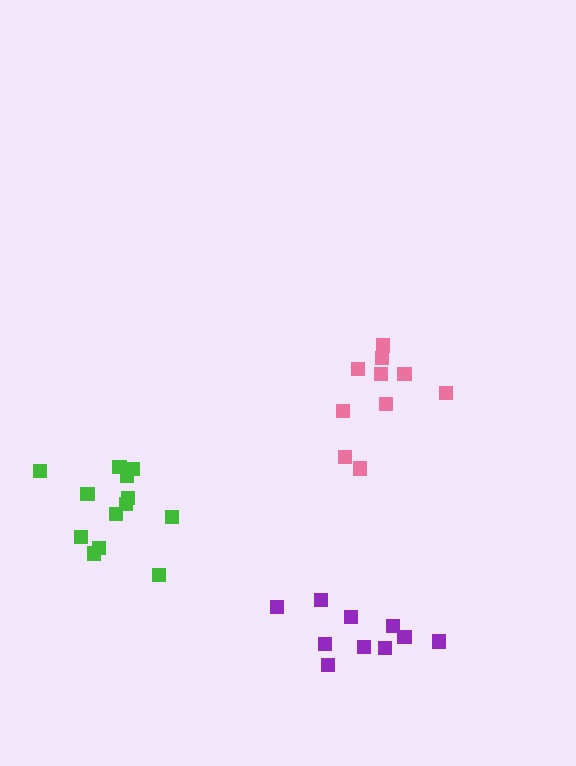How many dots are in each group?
Group 1: 10 dots, Group 2: 13 dots, Group 3: 10 dots (33 total).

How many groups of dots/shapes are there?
There are 3 groups.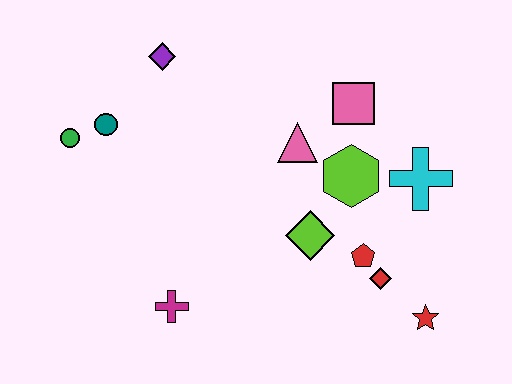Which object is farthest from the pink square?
The green circle is farthest from the pink square.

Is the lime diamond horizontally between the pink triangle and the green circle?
No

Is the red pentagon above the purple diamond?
No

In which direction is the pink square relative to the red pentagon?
The pink square is above the red pentagon.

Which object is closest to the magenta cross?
The lime diamond is closest to the magenta cross.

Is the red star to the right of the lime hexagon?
Yes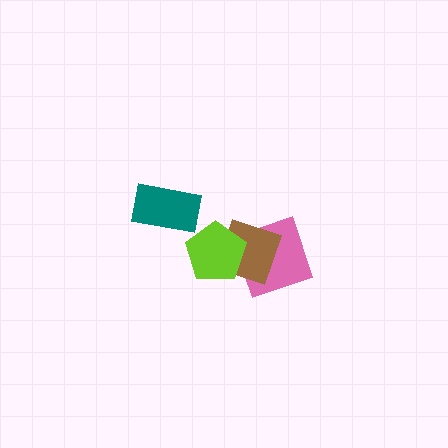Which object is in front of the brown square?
The lime pentagon is in front of the brown square.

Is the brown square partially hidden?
Yes, it is partially covered by another shape.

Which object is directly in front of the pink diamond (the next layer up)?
The brown square is directly in front of the pink diamond.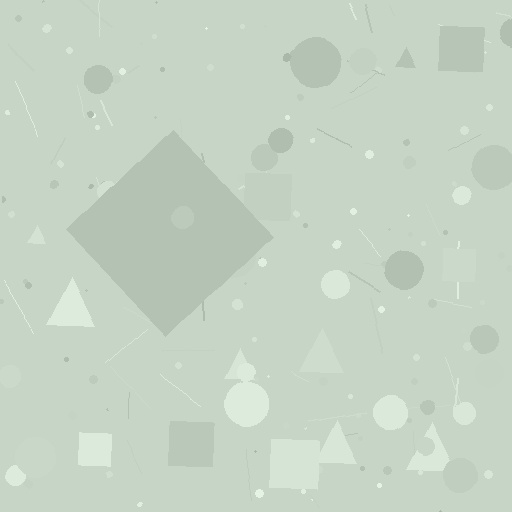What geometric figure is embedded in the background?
A diamond is embedded in the background.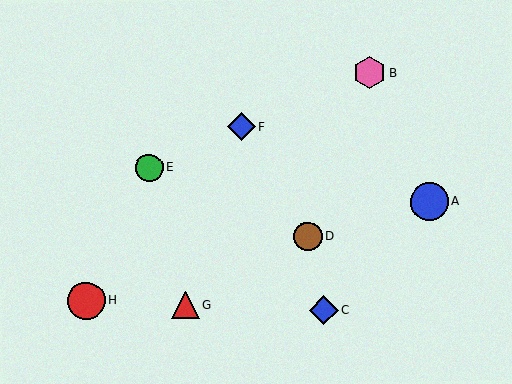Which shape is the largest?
The red circle (labeled H) is the largest.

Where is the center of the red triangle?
The center of the red triangle is at (185, 305).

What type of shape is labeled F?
Shape F is a blue diamond.